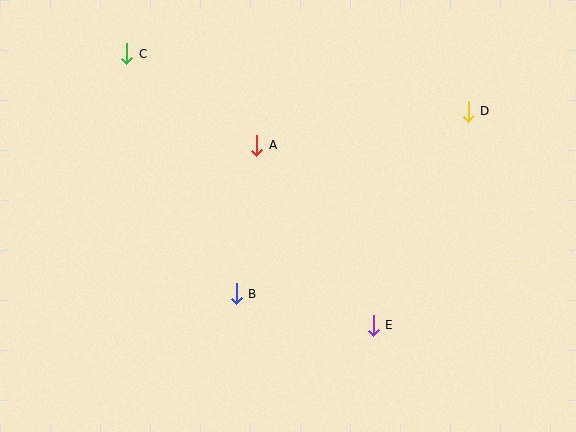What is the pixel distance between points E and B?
The distance between E and B is 140 pixels.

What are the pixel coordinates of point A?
Point A is at (257, 145).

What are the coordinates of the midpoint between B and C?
The midpoint between B and C is at (182, 174).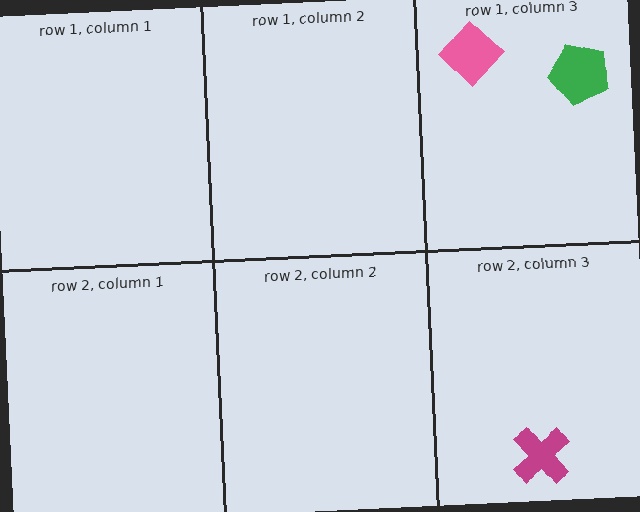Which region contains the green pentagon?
The row 1, column 3 region.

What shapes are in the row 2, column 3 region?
The magenta cross.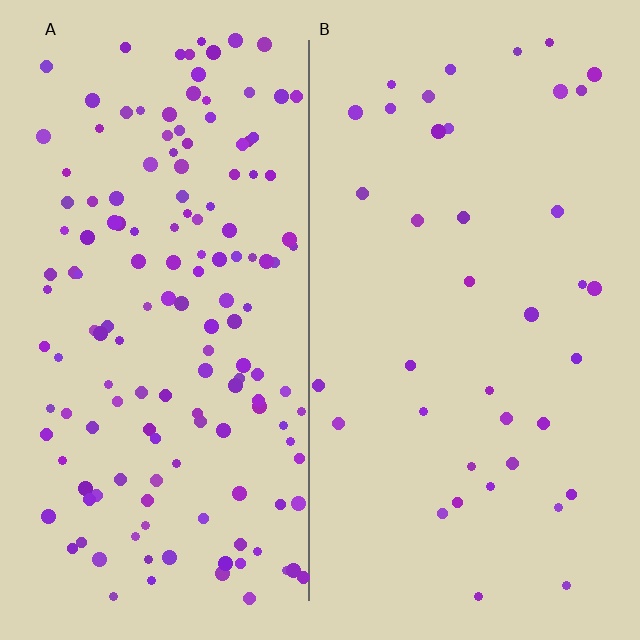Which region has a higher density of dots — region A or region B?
A (the left).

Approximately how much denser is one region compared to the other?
Approximately 3.9× — region A over region B.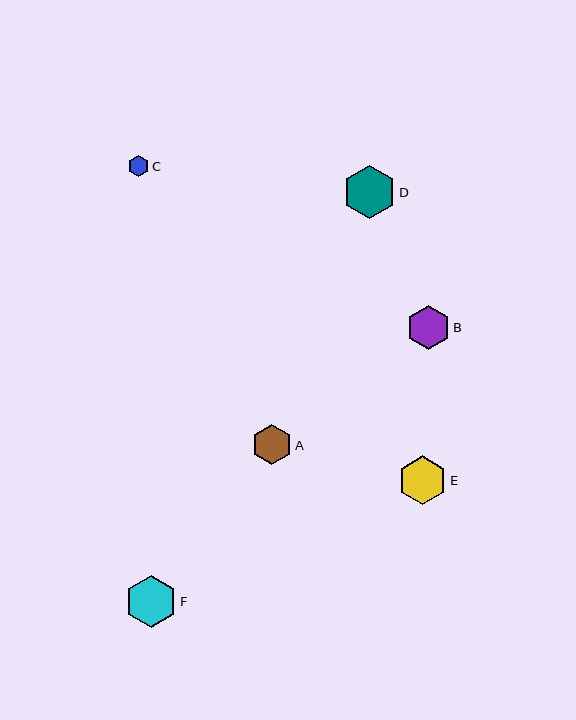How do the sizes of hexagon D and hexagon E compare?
Hexagon D and hexagon E are approximately the same size.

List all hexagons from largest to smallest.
From largest to smallest: D, F, E, B, A, C.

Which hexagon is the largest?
Hexagon D is the largest with a size of approximately 53 pixels.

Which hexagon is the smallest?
Hexagon C is the smallest with a size of approximately 20 pixels.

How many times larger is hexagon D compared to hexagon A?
Hexagon D is approximately 1.3 times the size of hexagon A.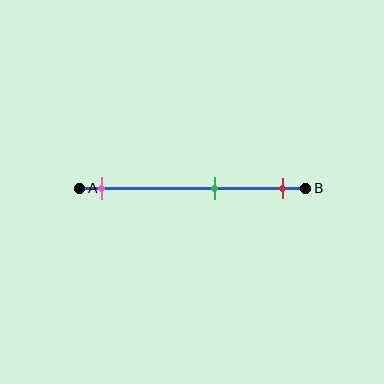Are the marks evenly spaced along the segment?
No, the marks are not evenly spaced.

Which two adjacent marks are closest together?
The green and red marks are the closest adjacent pair.